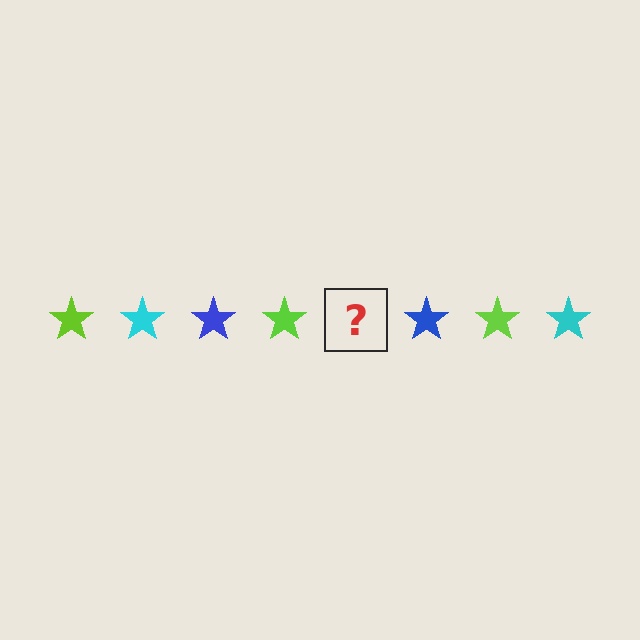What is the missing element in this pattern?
The missing element is a cyan star.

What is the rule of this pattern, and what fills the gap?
The rule is that the pattern cycles through lime, cyan, blue stars. The gap should be filled with a cyan star.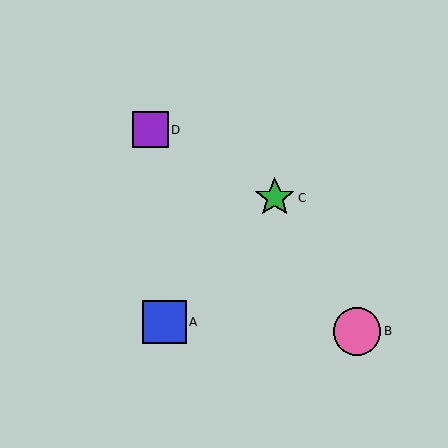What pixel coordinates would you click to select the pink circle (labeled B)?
Click at (357, 331) to select the pink circle B.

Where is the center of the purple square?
The center of the purple square is at (150, 130).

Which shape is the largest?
The pink circle (labeled B) is the largest.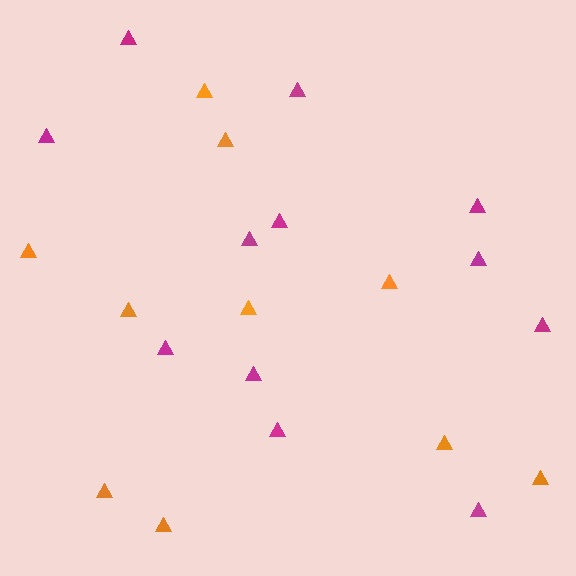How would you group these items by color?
There are 2 groups: one group of magenta triangles (12) and one group of orange triangles (10).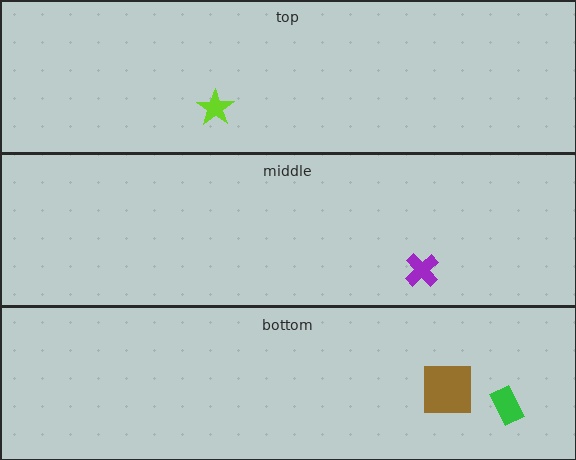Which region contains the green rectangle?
The bottom region.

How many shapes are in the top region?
1.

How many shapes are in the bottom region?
2.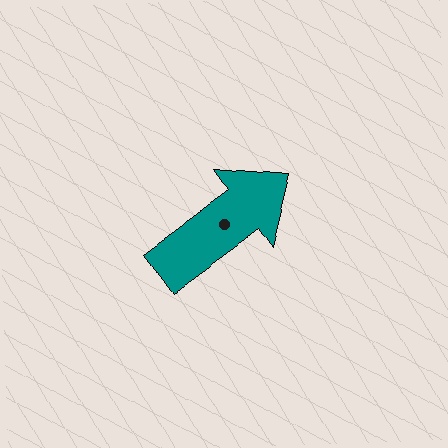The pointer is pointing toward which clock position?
Roughly 2 o'clock.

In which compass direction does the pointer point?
Northeast.